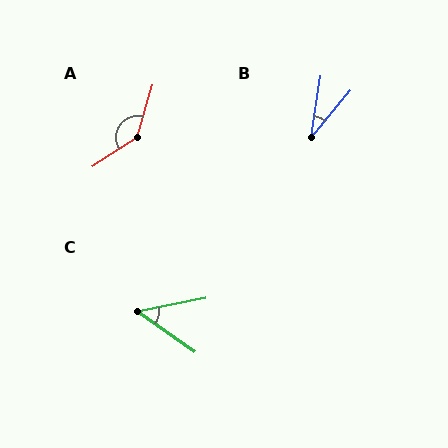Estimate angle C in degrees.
Approximately 46 degrees.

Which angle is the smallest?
B, at approximately 31 degrees.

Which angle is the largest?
A, at approximately 139 degrees.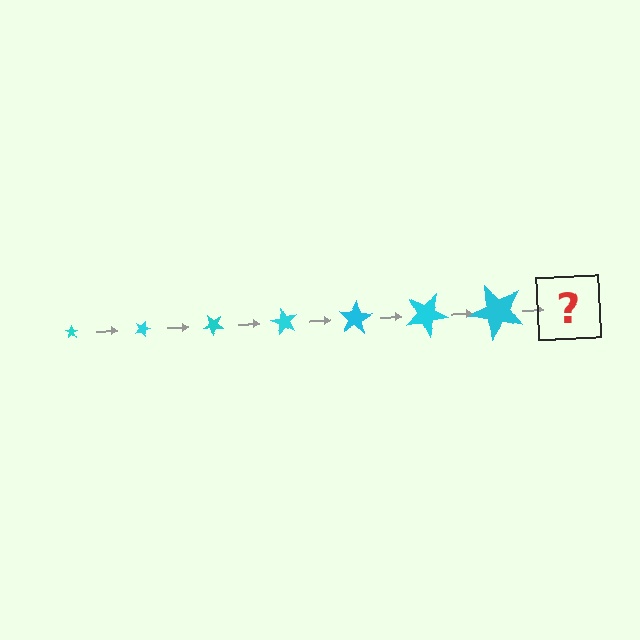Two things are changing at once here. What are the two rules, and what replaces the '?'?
The two rules are that the star grows larger each step and it rotates 20 degrees each step. The '?' should be a star, larger than the previous one and rotated 140 degrees from the start.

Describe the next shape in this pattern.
It should be a star, larger than the previous one and rotated 140 degrees from the start.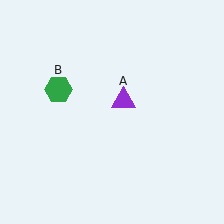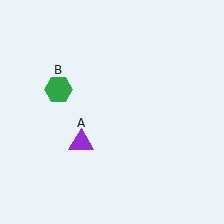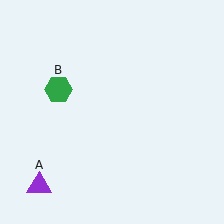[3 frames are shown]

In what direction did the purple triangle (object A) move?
The purple triangle (object A) moved down and to the left.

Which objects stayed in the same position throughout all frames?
Green hexagon (object B) remained stationary.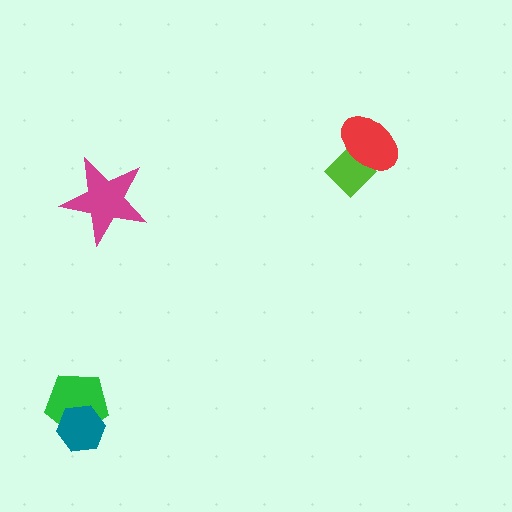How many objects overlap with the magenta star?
0 objects overlap with the magenta star.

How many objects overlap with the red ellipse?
1 object overlaps with the red ellipse.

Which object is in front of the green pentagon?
The teal hexagon is in front of the green pentagon.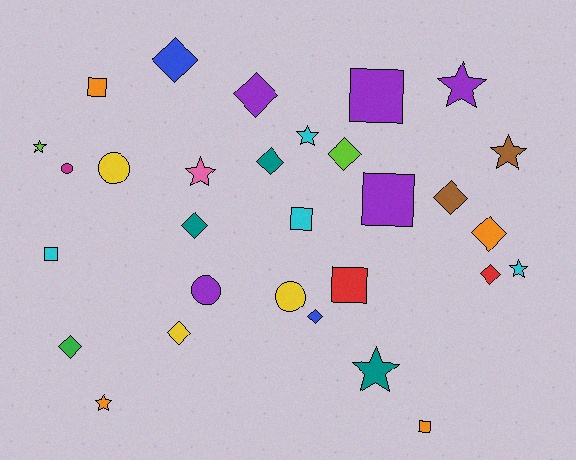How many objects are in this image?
There are 30 objects.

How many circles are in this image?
There are 4 circles.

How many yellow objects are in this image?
There are 3 yellow objects.